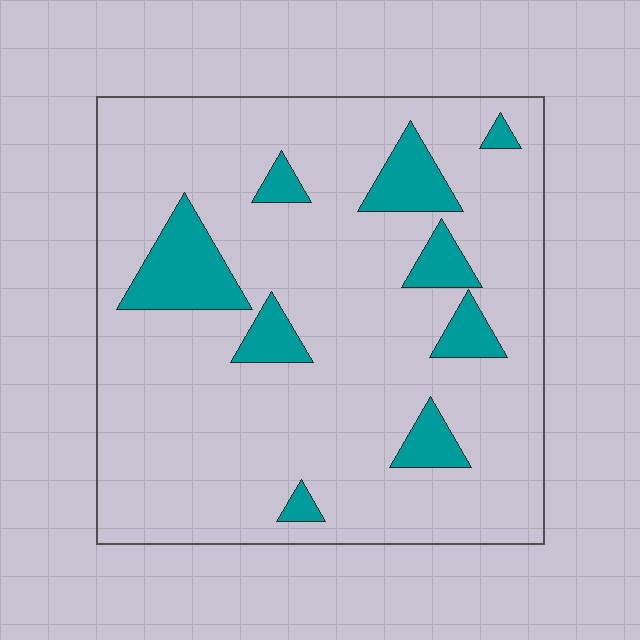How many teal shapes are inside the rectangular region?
9.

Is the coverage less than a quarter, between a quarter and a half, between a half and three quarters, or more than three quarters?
Less than a quarter.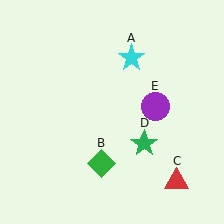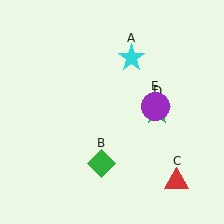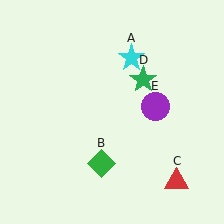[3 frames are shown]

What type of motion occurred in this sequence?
The green star (object D) rotated counterclockwise around the center of the scene.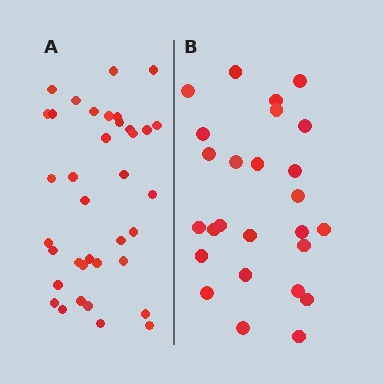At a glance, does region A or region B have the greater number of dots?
Region A (the left region) has more dots.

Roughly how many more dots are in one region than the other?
Region A has roughly 12 or so more dots than region B.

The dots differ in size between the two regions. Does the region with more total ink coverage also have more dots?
No. Region B has more total ink coverage because its dots are larger, but region A actually contains more individual dots. Total area can be misleading — the number of items is what matters here.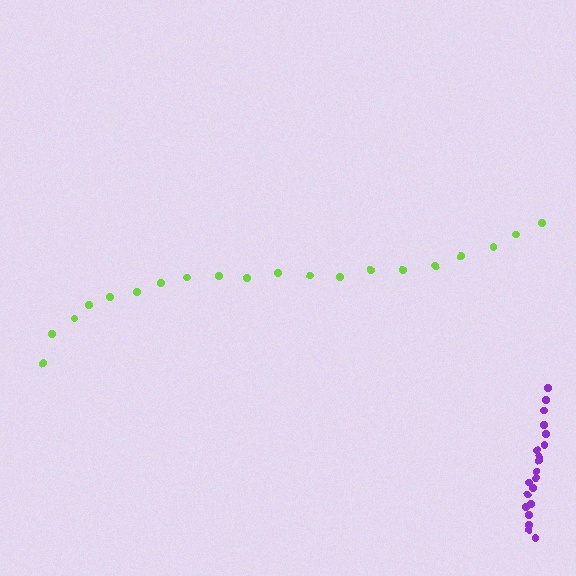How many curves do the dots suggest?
There are 2 distinct paths.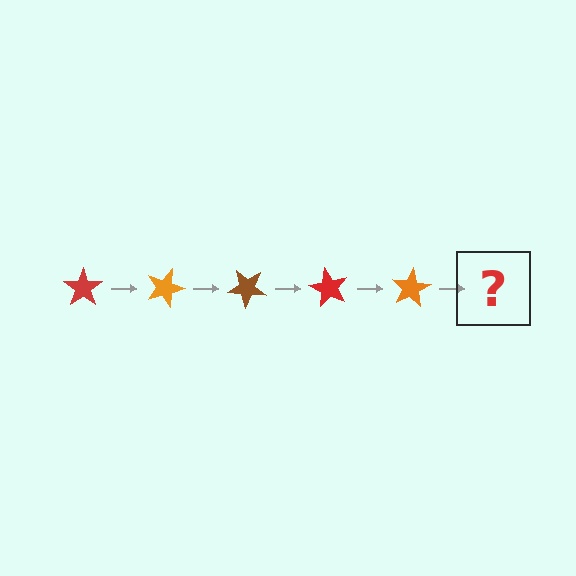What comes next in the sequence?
The next element should be a brown star, rotated 100 degrees from the start.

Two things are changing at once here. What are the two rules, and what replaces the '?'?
The two rules are that it rotates 20 degrees each step and the color cycles through red, orange, and brown. The '?' should be a brown star, rotated 100 degrees from the start.